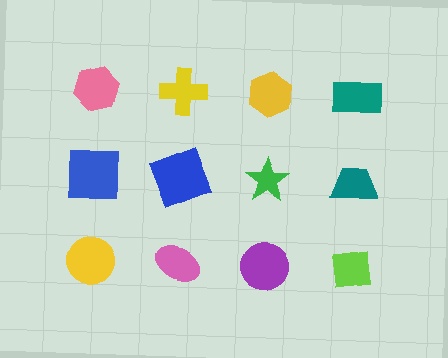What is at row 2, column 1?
A blue square.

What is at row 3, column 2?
A pink ellipse.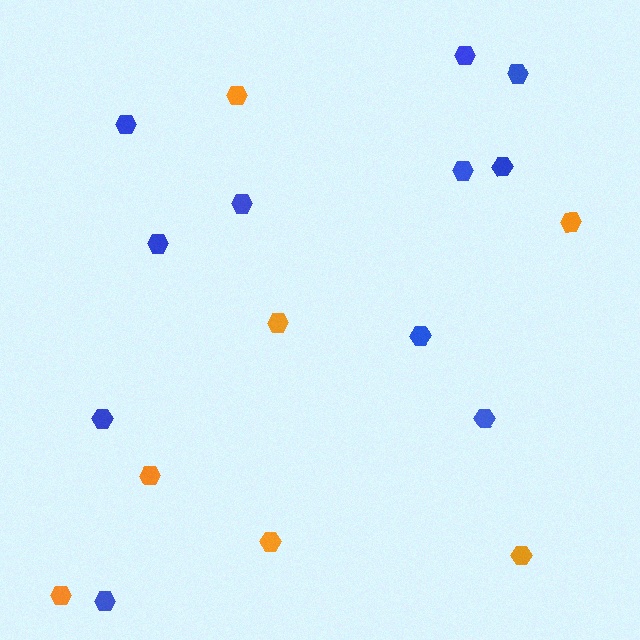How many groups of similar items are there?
There are 2 groups: one group of blue hexagons (11) and one group of orange hexagons (7).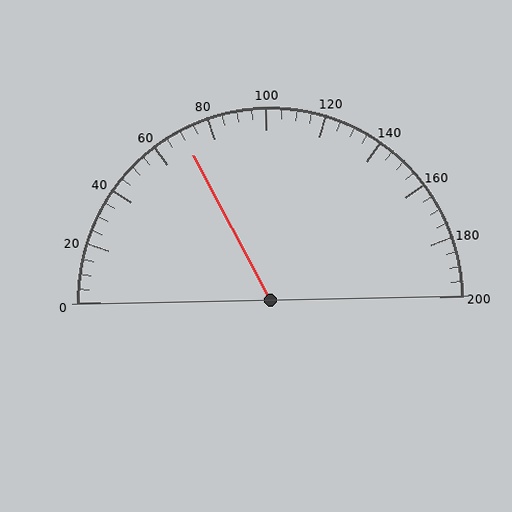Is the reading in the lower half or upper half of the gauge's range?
The reading is in the lower half of the range (0 to 200).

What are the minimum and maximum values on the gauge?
The gauge ranges from 0 to 200.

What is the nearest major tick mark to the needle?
The nearest major tick mark is 80.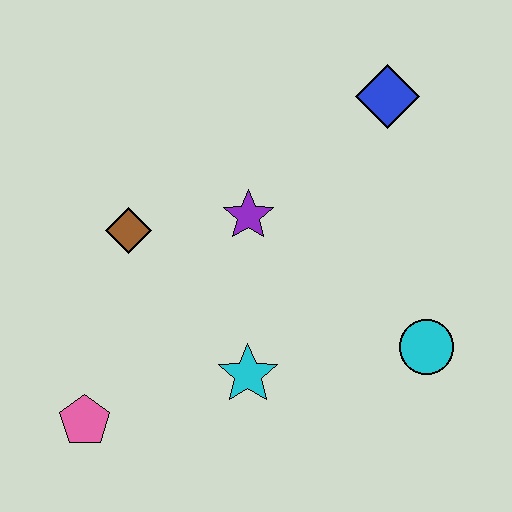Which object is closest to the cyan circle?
The cyan star is closest to the cyan circle.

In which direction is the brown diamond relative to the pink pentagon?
The brown diamond is above the pink pentagon.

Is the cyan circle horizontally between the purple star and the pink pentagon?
No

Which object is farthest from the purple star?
The pink pentagon is farthest from the purple star.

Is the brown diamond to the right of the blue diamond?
No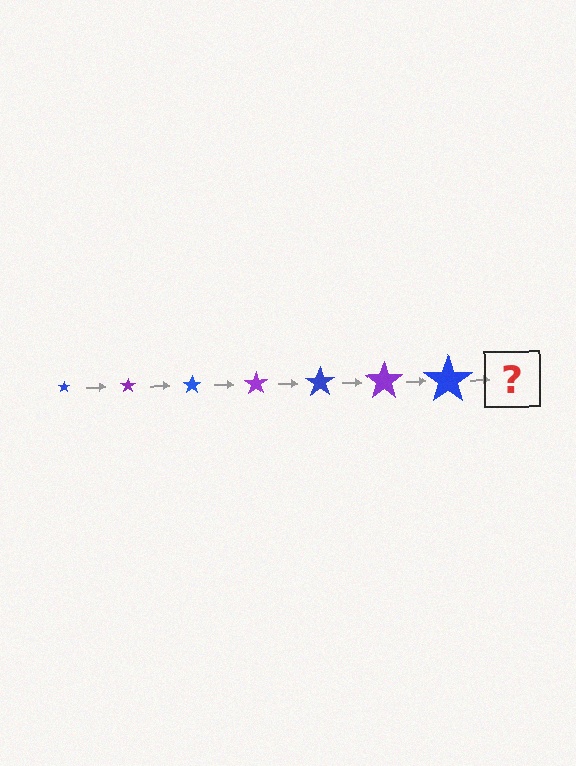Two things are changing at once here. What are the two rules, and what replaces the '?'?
The two rules are that the star grows larger each step and the color cycles through blue and purple. The '?' should be a purple star, larger than the previous one.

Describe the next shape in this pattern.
It should be a purple star, larger than the previous one.